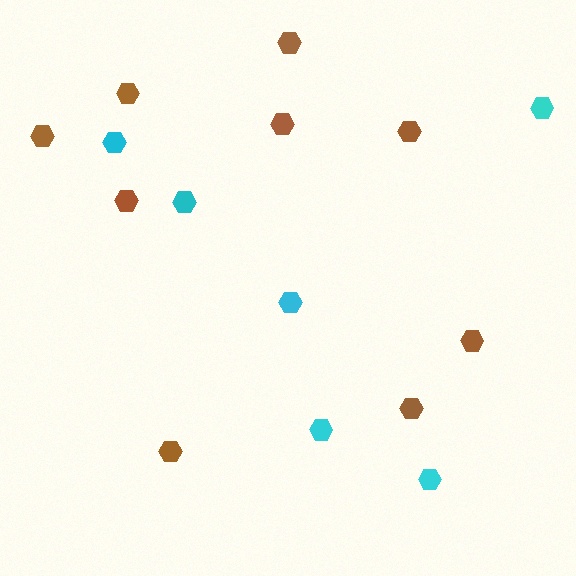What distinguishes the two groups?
There are 2 groups: one group of brown hexagons (9) and one group of cyan hexagons (6).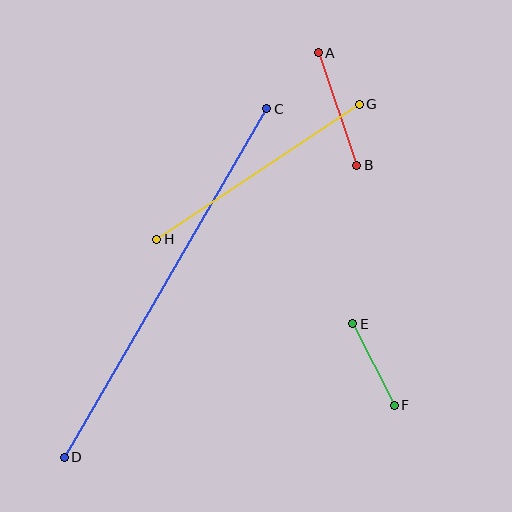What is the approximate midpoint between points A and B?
The midpoint is at approximately (337, 109) pixels.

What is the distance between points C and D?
The distance is approximately 403 pixels.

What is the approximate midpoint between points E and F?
The midpoint is at approximately (373, 365) pixels.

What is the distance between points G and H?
The distance is approximately 243 pixels.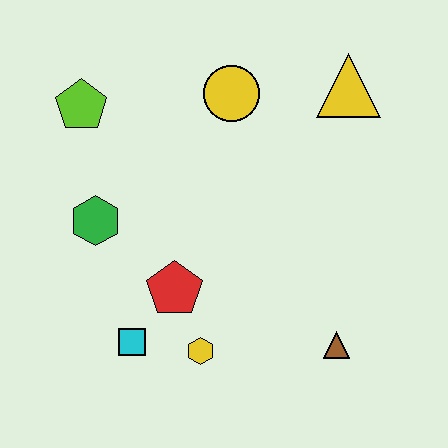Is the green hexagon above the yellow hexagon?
Yes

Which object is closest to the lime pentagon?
The green hexagon is closest to the lime pentagon.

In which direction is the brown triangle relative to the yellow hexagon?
The brown triangle is to the right of the yellow hexagon.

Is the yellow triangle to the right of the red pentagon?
Yes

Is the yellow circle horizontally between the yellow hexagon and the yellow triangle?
Yes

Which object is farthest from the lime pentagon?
The brown triangle is farthest from the lime pentagon.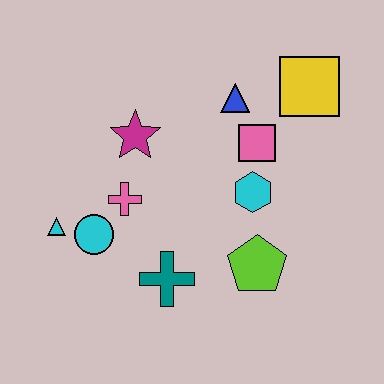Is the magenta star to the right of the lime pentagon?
No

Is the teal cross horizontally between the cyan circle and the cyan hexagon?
Yes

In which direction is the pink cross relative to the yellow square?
The pink cross is to the left of the yellow square.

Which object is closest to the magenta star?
The pink cross is closest to the magenta star.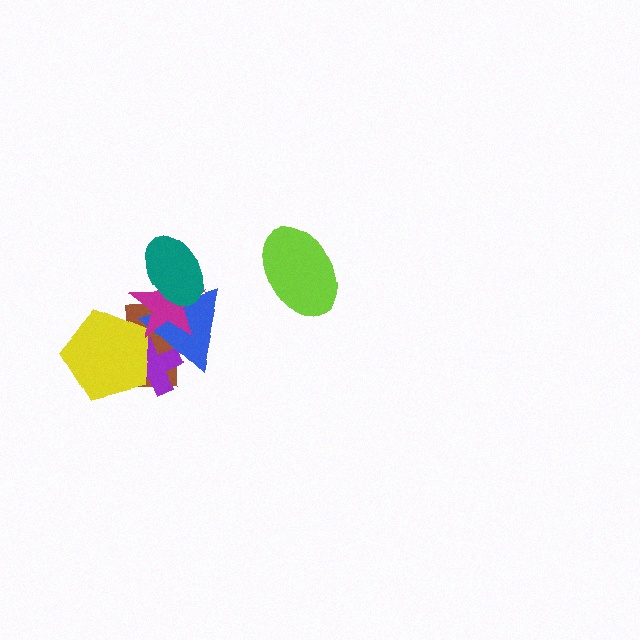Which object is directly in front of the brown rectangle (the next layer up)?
The purple cross is directly in front of the brown rectangle.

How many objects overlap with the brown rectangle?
4 objects overlap with the brown rectangle.